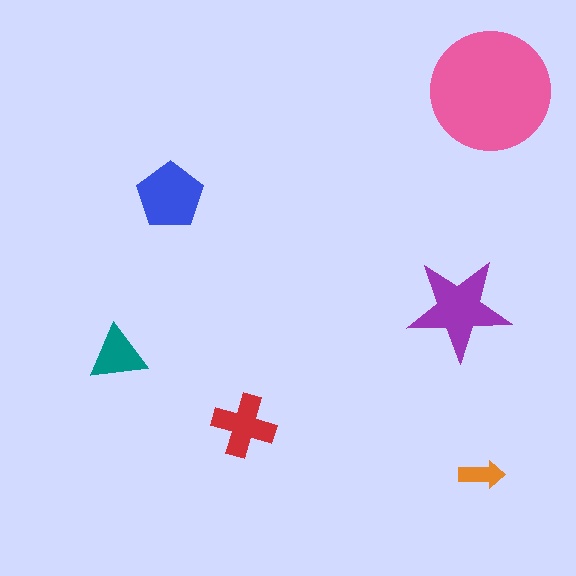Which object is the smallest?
The orange arrow.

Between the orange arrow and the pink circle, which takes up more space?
The pink circle.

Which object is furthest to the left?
The teal triangle is leftmost.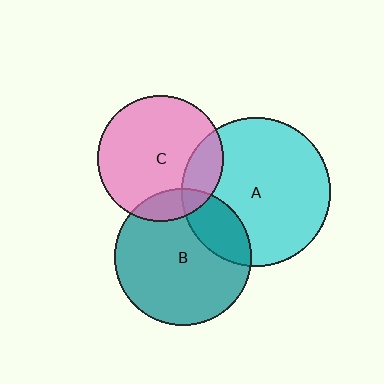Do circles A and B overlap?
Yes.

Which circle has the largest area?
Circle A (cyan).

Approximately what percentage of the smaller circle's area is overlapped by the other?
Approximately 20%.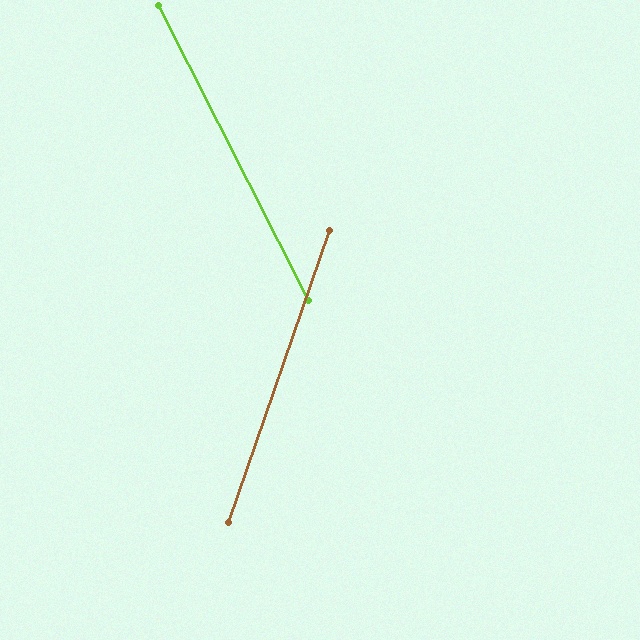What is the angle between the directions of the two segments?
Approximately 46 degrees.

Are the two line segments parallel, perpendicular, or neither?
Neither parallel nor perpendicular — they differ by about 46°.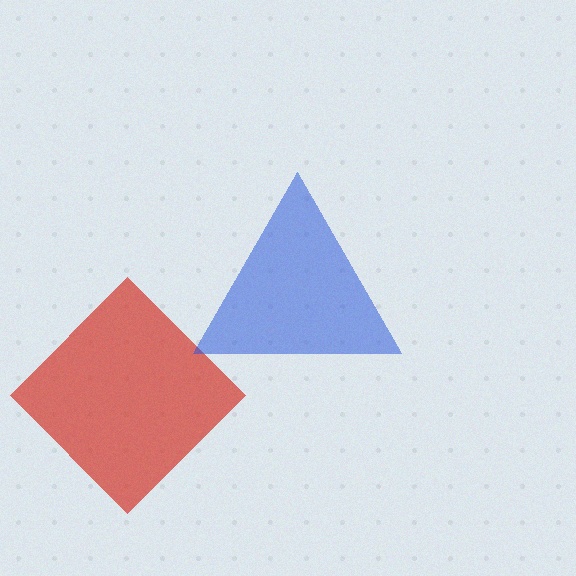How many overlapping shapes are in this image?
There are 2 overlapping shapes in the image.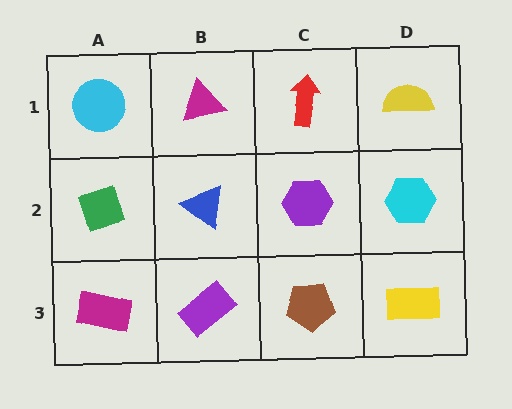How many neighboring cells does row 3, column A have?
2.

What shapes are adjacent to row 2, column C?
A red arrow (row 1, column C), a brown pentagon (row 3, column C), a blue triangle (row 2, column B), a cyan hexagon (row 2, column D).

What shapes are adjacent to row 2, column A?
A cyan circle (row 1, column A), a magenta rectangle (row 3, column A), a blue triangle (row 2, column B).